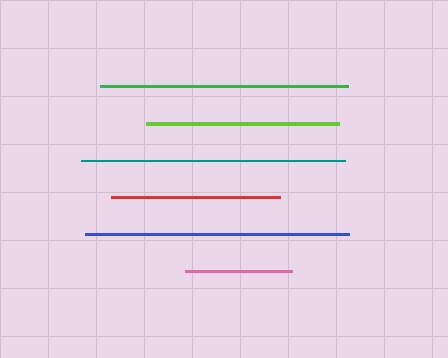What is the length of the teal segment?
The teal segment is approximately 263 pixels long.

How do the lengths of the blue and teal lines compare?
The blue and teal lines are approximately the same length.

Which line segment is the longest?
The blue line is the longest at approximately 264 pixels.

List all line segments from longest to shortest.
From longest to shortest: blue, teal, green, lime, red, pink.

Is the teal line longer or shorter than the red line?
The teal line is longer than the red line.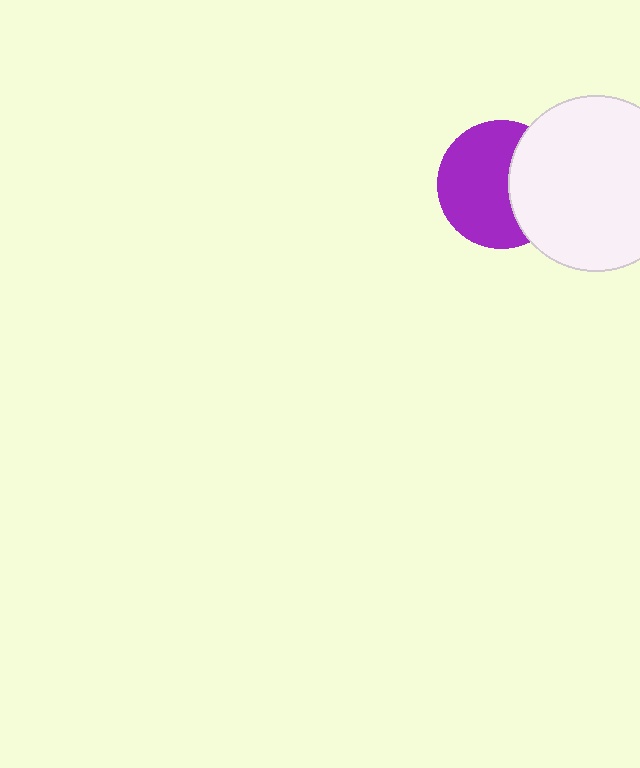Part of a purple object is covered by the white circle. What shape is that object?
It is a circle.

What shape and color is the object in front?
The object in front is a white circle.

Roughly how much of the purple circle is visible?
About half of it is visible (roughly 64%).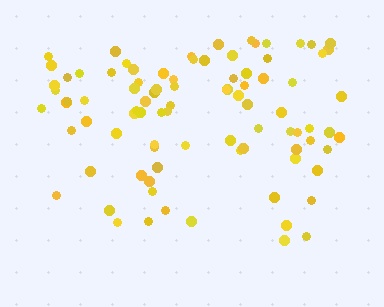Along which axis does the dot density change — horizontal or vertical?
Vertical.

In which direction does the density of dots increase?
From bottom to top, with the top side densest.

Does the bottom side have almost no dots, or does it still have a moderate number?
Still a moderate number, just noticeably fewer than the top.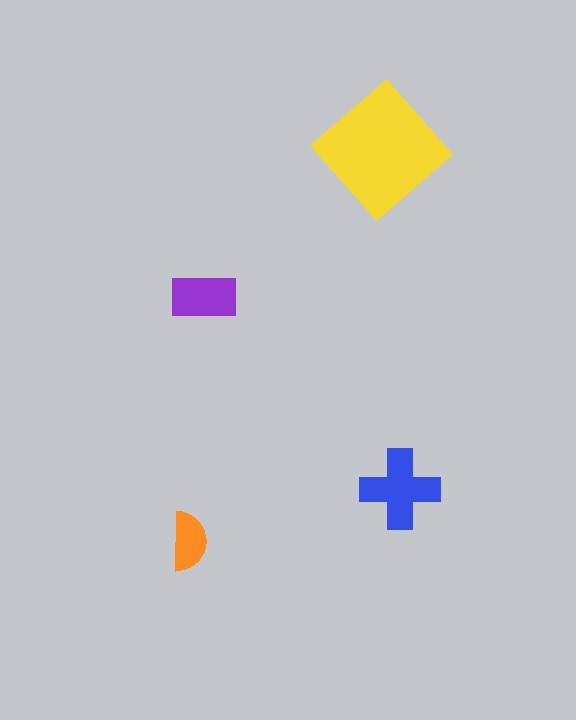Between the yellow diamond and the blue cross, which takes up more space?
The yellow diamond.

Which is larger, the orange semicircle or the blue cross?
The blue cross.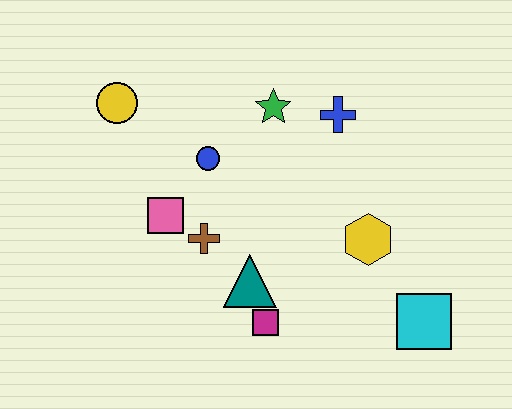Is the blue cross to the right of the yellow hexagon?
No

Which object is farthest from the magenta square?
The yellow circle is farthest from the magenta square.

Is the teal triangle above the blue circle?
No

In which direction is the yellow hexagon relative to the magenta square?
The yellow hexagon is to the right of the magenta square.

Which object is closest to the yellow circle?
The blue circle is closest to the yellow circle.